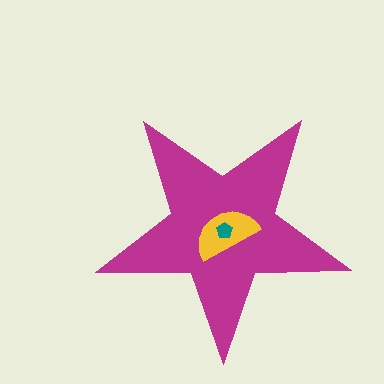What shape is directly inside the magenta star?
The yellow semicircle.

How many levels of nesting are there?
3.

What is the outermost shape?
The magenta star.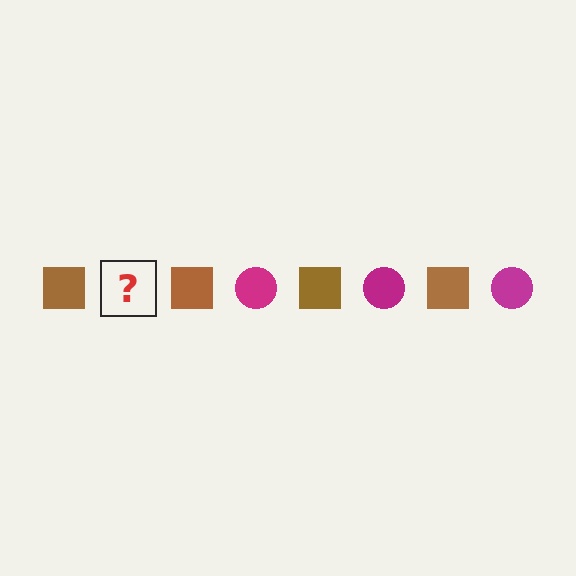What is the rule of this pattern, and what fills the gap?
The rule is that the pattern alternates between brown square and magenta circle. The gap should be filled with a magenta circle.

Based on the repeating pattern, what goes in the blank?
The blank should be a magenta circle.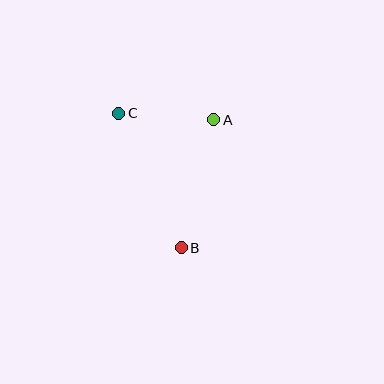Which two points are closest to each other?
Points A and C are closest to each other.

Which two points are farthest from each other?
Points B and C are farthest from each other.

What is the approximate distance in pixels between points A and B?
The distance between A and B is approximately 132 pixels.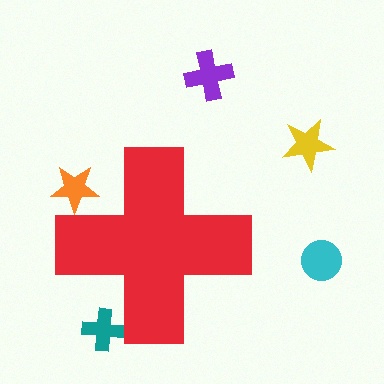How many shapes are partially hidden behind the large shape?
2 shapes are partially hidden.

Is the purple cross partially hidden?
No, the purple cross is fully visible.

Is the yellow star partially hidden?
No, the yellow star is fully visible.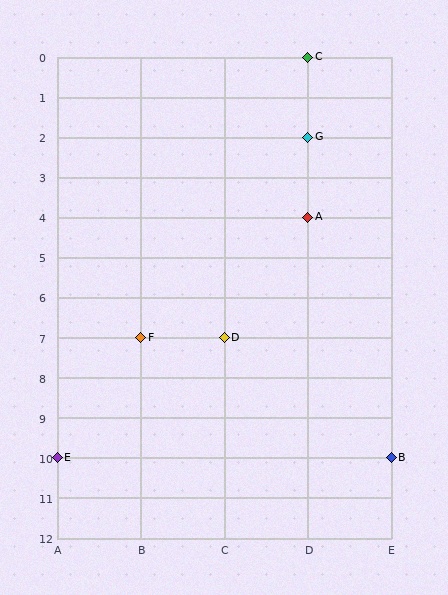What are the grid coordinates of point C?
Point C is at grid coordinates (D, 0).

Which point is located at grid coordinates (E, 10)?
Point B is at (E, 10).